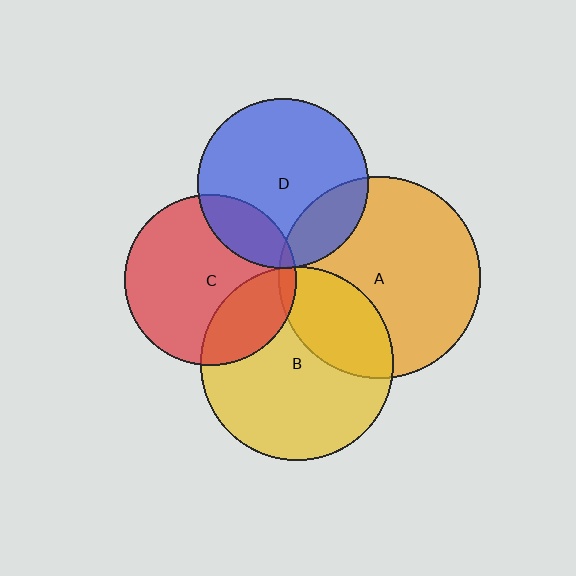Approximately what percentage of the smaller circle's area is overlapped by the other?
Approximately 20%.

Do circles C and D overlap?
Yes.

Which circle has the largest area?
Circle A (orange).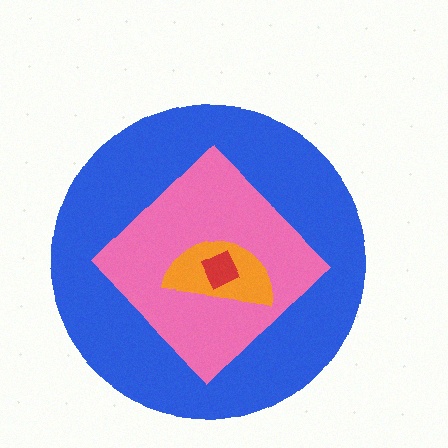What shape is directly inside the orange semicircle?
The red square.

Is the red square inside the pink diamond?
Yes.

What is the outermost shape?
The blue circle.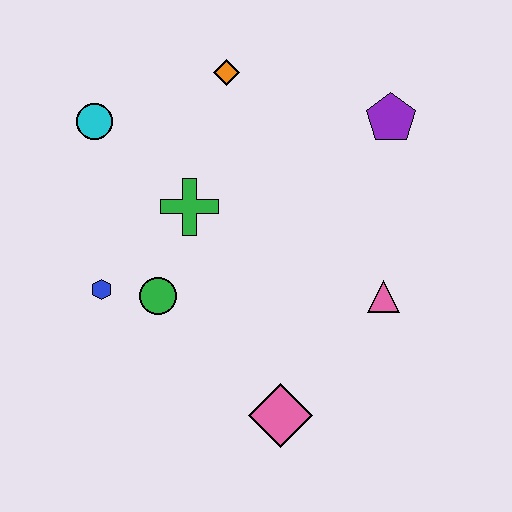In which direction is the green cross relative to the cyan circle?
The green cross is to the right of the cyan circle.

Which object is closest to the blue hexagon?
The green circle is closest to the blue hexagon.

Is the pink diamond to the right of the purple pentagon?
No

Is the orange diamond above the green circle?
Yes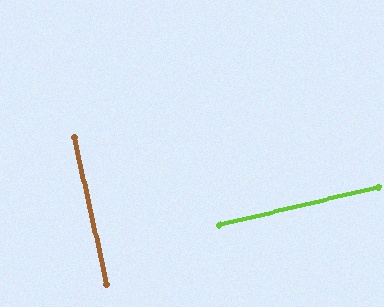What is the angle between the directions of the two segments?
Approximately 89 degrees.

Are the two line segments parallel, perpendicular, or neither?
Perpendicular — they meet at approximately 89°.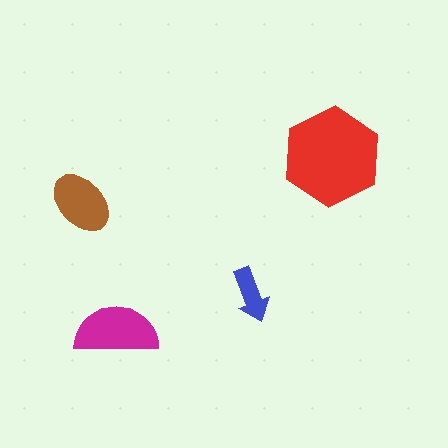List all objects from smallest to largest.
The blue arrow, the brown ellipse, the magenta semicircle, the red hexagon.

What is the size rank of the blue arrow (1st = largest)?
4th.